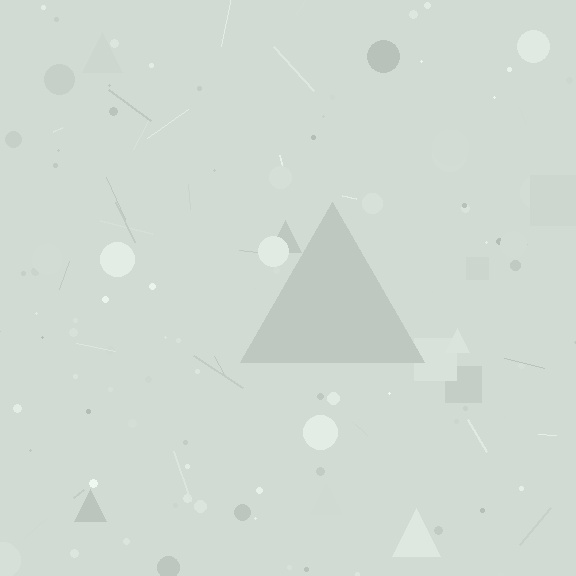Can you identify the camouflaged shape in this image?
The camouflaged shape is a triangle.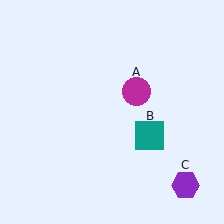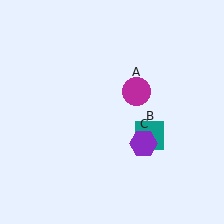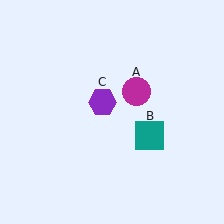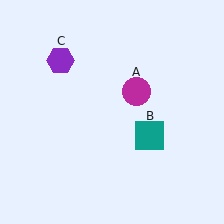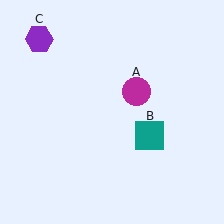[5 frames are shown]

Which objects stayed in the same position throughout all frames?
Magenta circle (object A) and teal square (object B) remained stationary.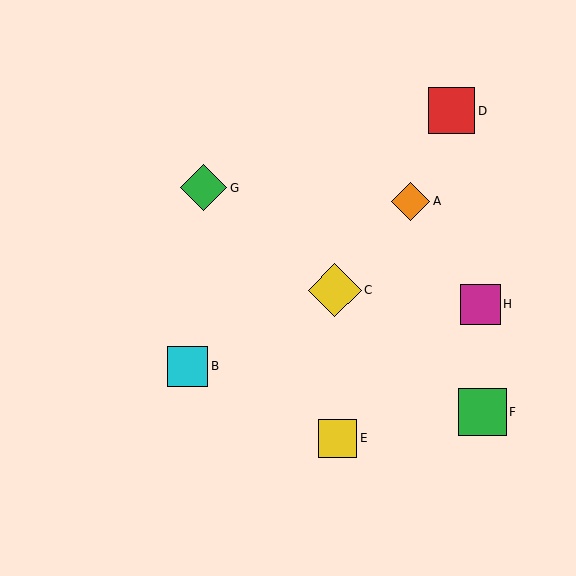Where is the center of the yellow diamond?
The center of the yellow diamond is at (335, 290).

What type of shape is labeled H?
Shape H is a magenta square.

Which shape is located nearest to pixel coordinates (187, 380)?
The cyan square (labeled B) at (188, 366) is nearest to that location.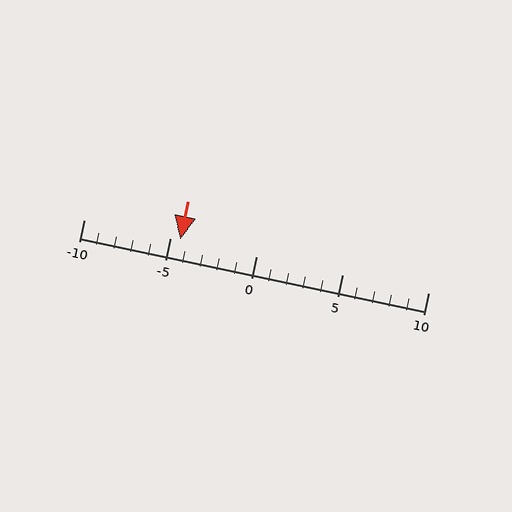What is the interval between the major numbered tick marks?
The major tick marks are spaced 5 units apart.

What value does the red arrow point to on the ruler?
The red arrow points to approximately -4.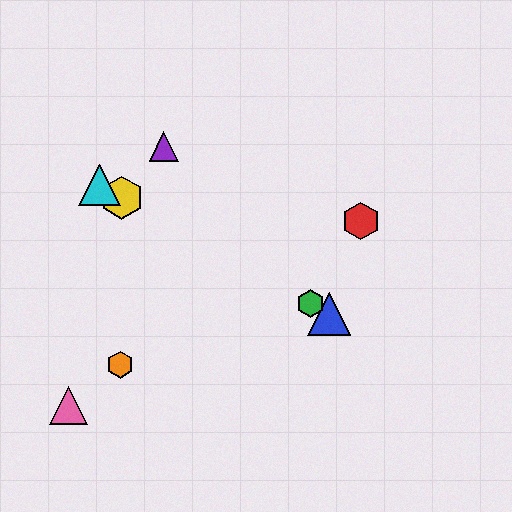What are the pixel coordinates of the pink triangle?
The pink triangle is at (69, 406).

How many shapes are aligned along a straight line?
4 shapes (the blue triangle, the green hexagon, the yellow hexagon, the cyan triangle) are aligned along a straight line.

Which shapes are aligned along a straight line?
The blue triangle, the green hexagon, the yellow hexagon, the cyan triangle are aligned along a straight line.